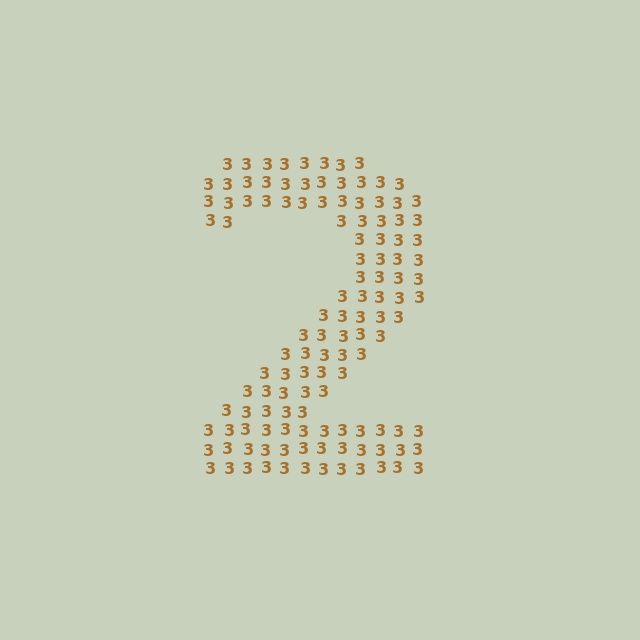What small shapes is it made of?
It is made of small digit 3's.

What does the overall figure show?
The overall figure shows the digit 2.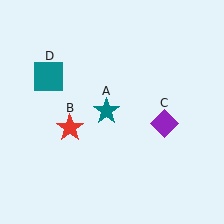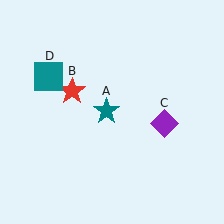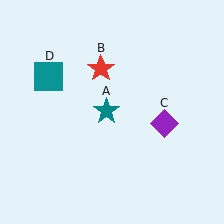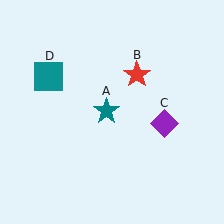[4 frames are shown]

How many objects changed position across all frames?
1 object changed position: red star (object B).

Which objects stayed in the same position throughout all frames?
Teal star (object A) and purple diamond (object C) and teal square (object D) remained stationary.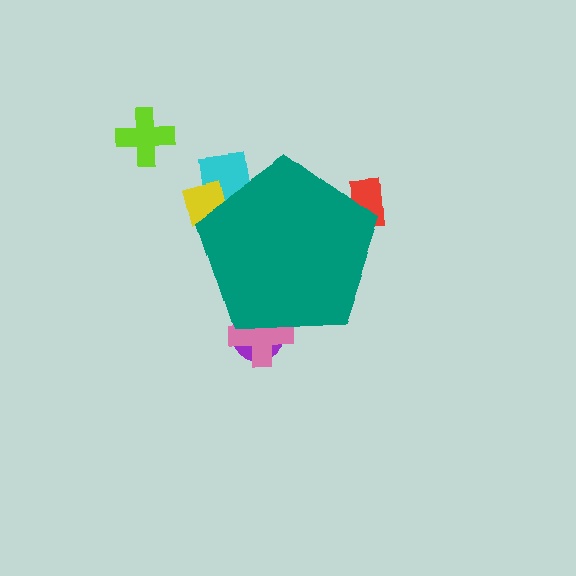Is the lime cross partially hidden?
No, the lime cross is fully visible.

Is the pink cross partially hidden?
Yes, the pink cross is partially hidden behind the teal pentagon.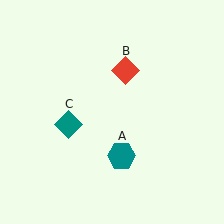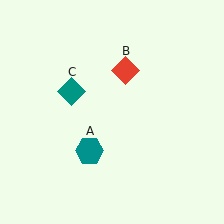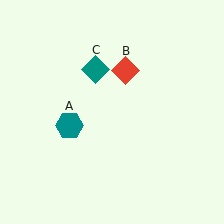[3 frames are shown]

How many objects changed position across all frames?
2 objects changed position: teal hexagon (object A), teal diamond (object C).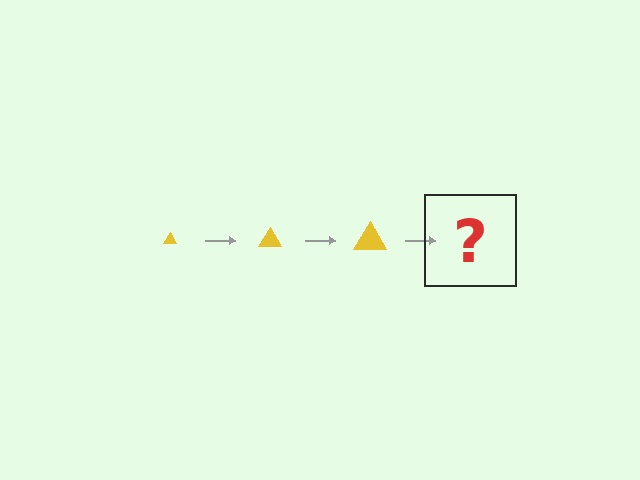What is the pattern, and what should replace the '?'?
The pattern is that the triangle gets progressively larger each step. The '?' should be a yellow triangle, larger than the previous one.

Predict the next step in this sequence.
The next step is a yellow triangle, larger than the previous one.